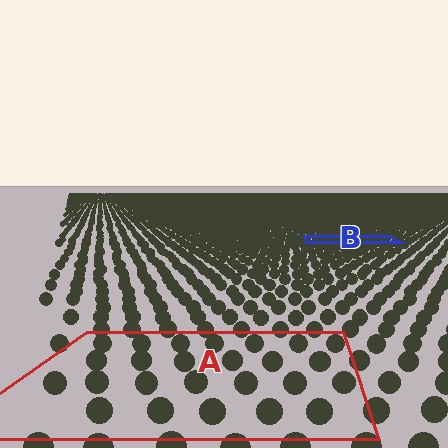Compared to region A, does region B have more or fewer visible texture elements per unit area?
Region B has more texture elements per unit area — they are packed more densely because it is farther away.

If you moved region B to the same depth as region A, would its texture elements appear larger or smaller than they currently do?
They would appear larger. At a closer depth, the same texture elements are projected at a bigger on-screen size.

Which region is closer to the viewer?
Region A is closer. The texture elements there are larger and more spread out.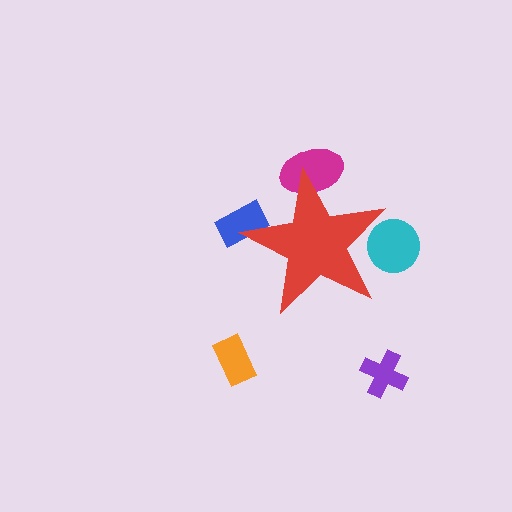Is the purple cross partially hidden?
No, the purple cross is fully visible.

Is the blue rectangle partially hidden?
Yes, the blue rectangle is partially hidden behind the red star.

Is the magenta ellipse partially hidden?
Yes, the magenta ellipse is partially hidden behind the red star.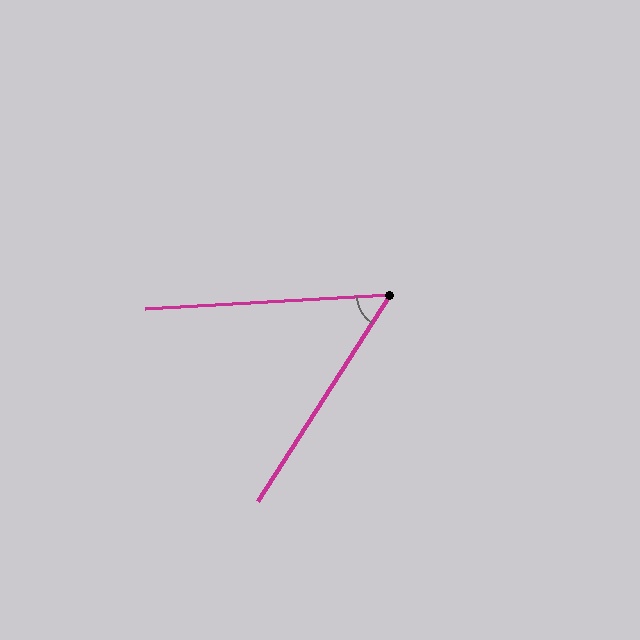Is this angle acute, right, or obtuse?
It is acute.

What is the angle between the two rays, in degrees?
Approximately 54 degrees.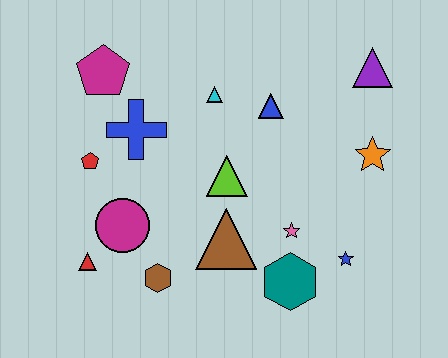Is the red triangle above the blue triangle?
No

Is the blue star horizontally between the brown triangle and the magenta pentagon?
No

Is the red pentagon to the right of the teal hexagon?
No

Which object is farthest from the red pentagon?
The purple triangle is farthest from the red pentagon.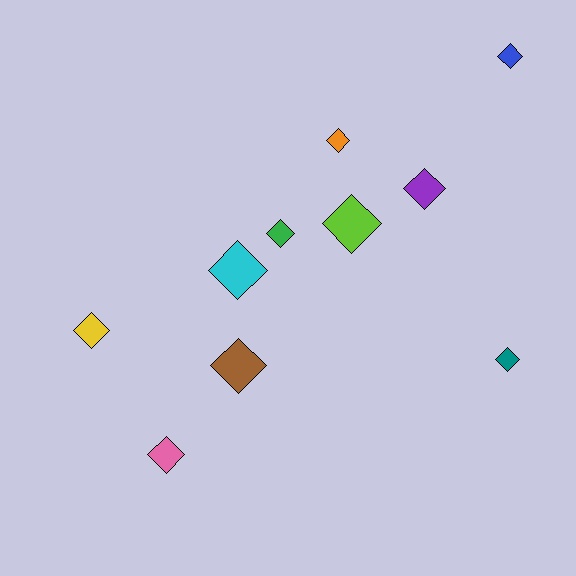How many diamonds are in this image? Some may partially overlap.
There are 10 diamonds.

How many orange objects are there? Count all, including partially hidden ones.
There is 1 orange object.